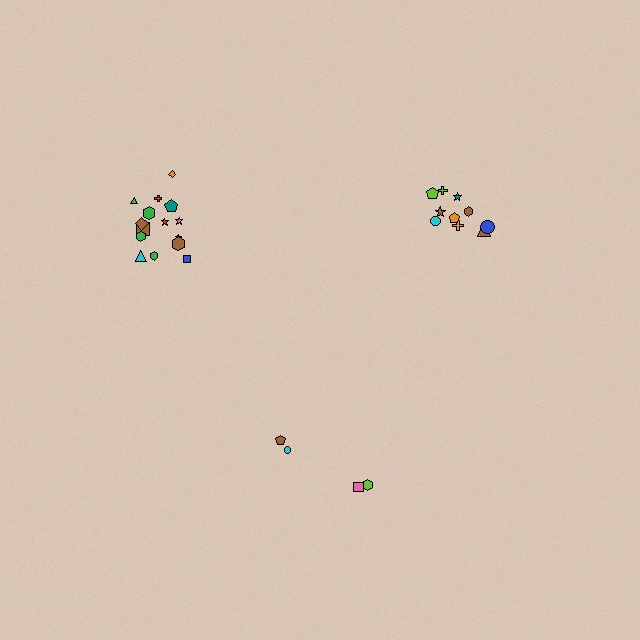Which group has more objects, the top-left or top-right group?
The top-left group.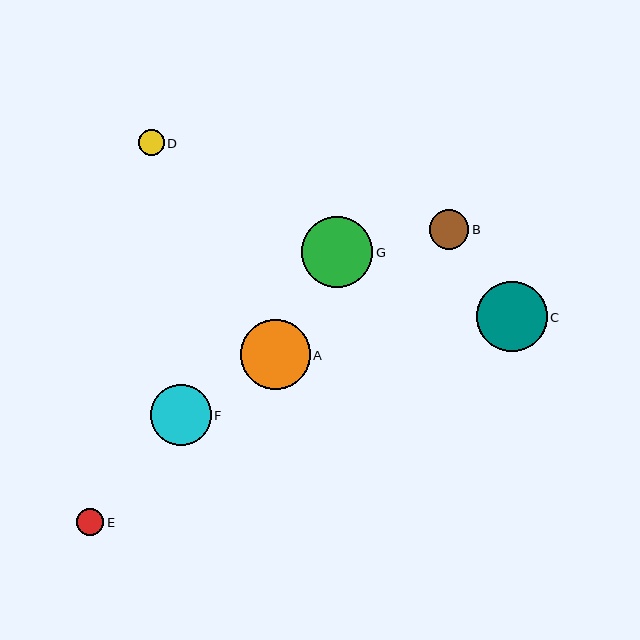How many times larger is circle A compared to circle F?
Circle A is approximately 1.2 times the size of circle F.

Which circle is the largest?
Circle G is the largest with a size of approximately 71 pixels.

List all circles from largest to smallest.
From largest to smallest: G, A, C, F, B, E, D.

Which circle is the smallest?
Circle D is the smallest with a size of approximately 26 pixels.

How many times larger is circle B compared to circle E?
Circle B is approximately 1.5 times the size of circle E.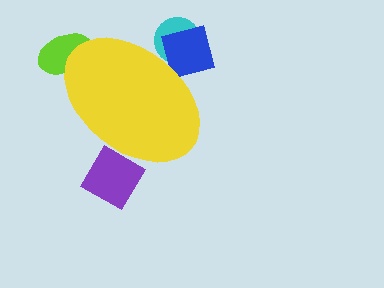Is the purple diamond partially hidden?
Yes, the purple diamond is partially hidden behind the yellow ellipse.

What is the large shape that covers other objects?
A yellow ellipse.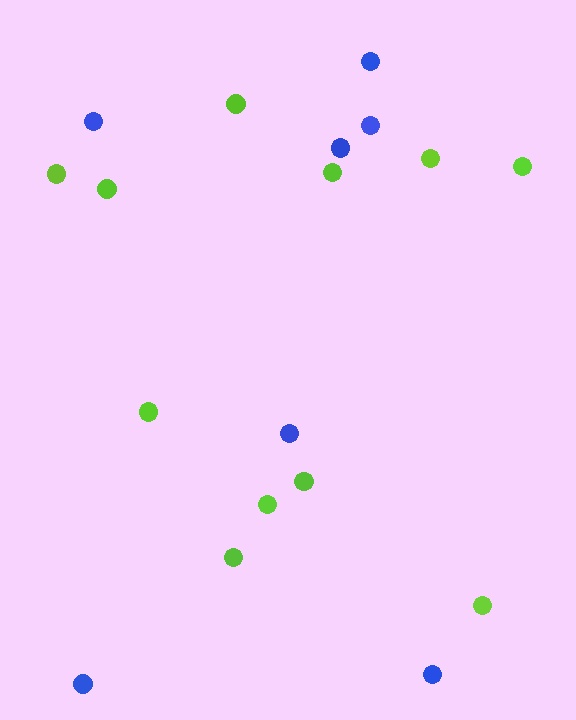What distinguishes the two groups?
There are 2 groups: one group of lime circles (11) and one group of blue circles (7).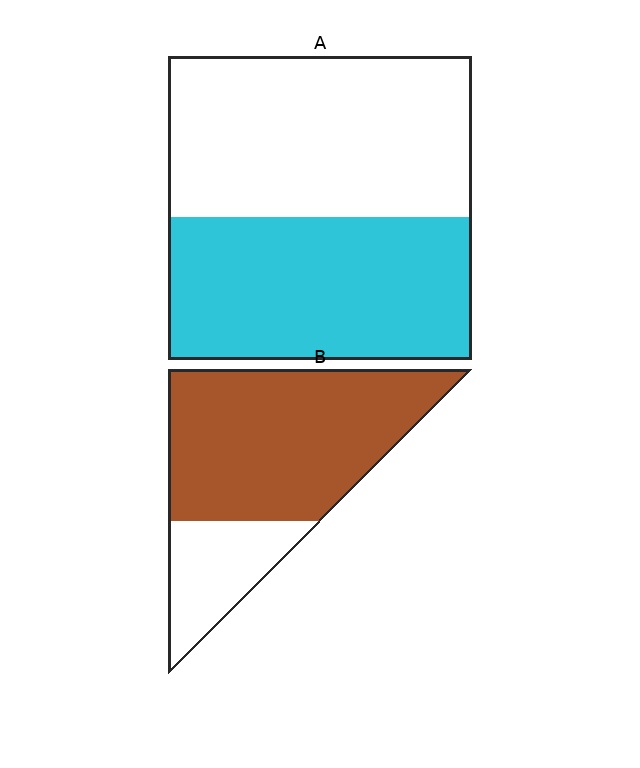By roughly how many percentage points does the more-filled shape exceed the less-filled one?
By roughly 30 percentage points (B over A).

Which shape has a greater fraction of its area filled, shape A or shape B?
Shape B.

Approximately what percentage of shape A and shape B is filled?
A is approximately 45% and B is approximately 75%.